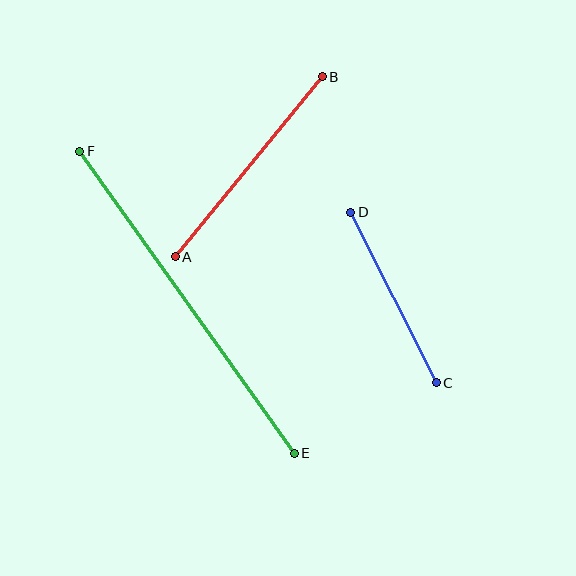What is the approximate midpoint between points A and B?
The midpoint is at approximately (249, 167) pixels.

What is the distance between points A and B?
The distance is approximately 232 pixels.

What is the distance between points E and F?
The distance is approximately 371 pixels.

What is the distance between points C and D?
The distance is approximately 190 pixels.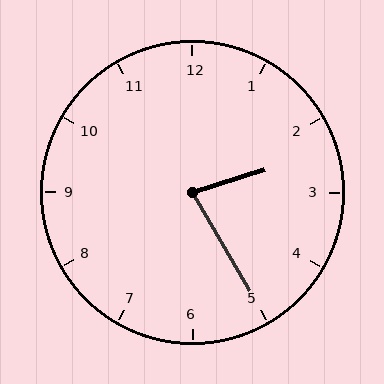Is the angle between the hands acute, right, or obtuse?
It is acute.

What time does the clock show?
2:25.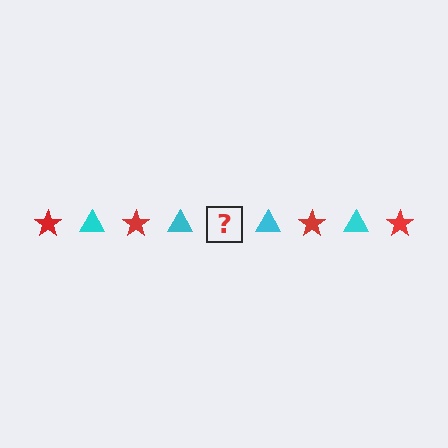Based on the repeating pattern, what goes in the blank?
The blank should be a red star.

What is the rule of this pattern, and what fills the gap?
The rule is that the pattern alternates between red star and cyan triangle. The gap should be filled with a red star.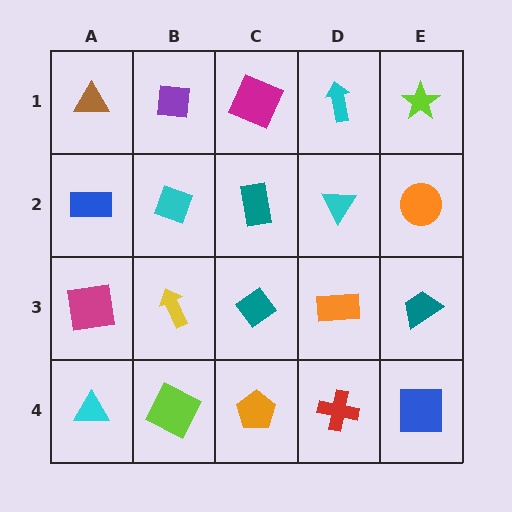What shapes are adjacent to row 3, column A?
A blue rectangle (row 2, column A), a cyan triangle (row 4, column A), a yellow arrow (row 3, column B).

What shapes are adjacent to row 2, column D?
A cyan arrow (row 1, column D), an orange rectangle (row 3, column D), a teal rectangle (row 2, column C), an orange circle (row 2, column E).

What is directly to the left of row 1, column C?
A purple square.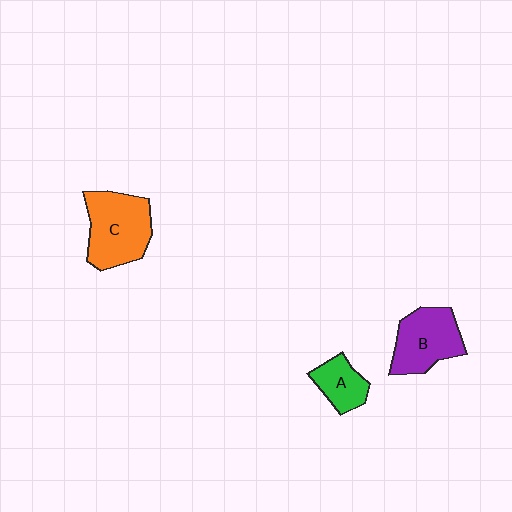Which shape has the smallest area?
Shape A (green).